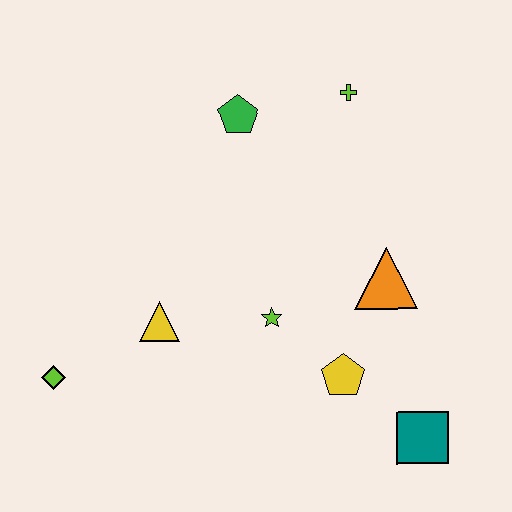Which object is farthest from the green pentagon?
The teal square is farthest from the green pentagon.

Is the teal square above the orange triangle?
No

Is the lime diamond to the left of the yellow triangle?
Yes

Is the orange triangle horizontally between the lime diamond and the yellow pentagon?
No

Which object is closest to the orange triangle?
The yellow pentagon is closest to the orange triangle.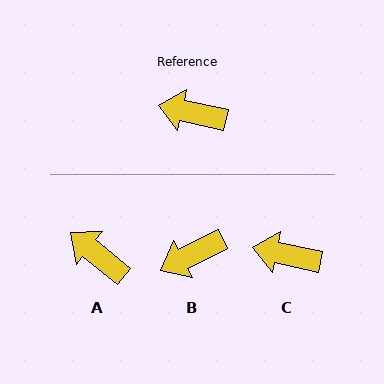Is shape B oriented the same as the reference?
No, it is off by about 39 degrees.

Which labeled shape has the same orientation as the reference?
C.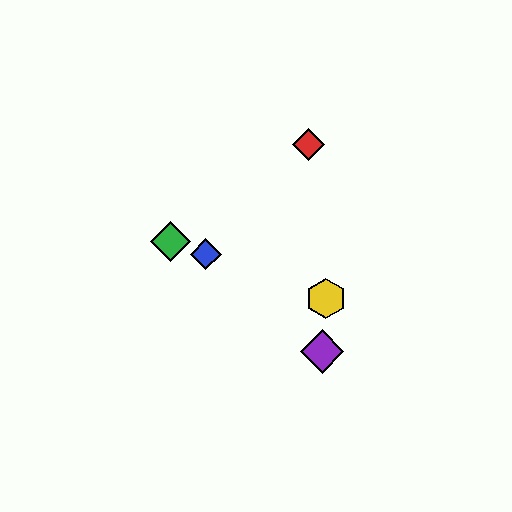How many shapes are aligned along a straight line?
3 shapes (the blue diamond, the green diamond, the yellow hexagon) are aligned along a straight line.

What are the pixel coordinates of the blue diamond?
The blue diamond is at (206, 254).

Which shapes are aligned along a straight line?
The blue diamond, the green diamond, the yellow hexagon are aligned along a straight line.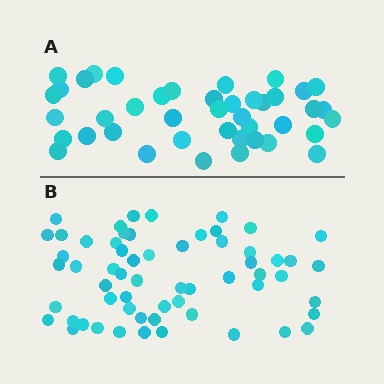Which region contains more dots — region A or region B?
Region B (the bottom region) has more dots.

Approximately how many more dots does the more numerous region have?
Region B has approximately 20 more dots than region A.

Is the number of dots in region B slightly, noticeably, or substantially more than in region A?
Region B has noticeably more, but not dramatically so. The ratio is roughly 1.4 to 1.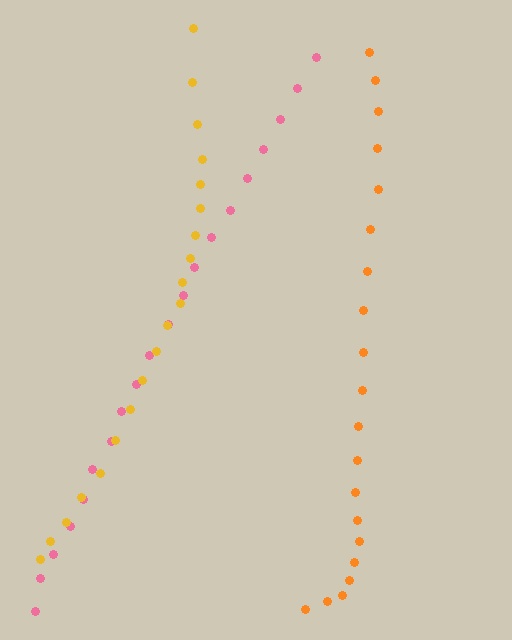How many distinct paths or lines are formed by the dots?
There are 3 distinct paths.